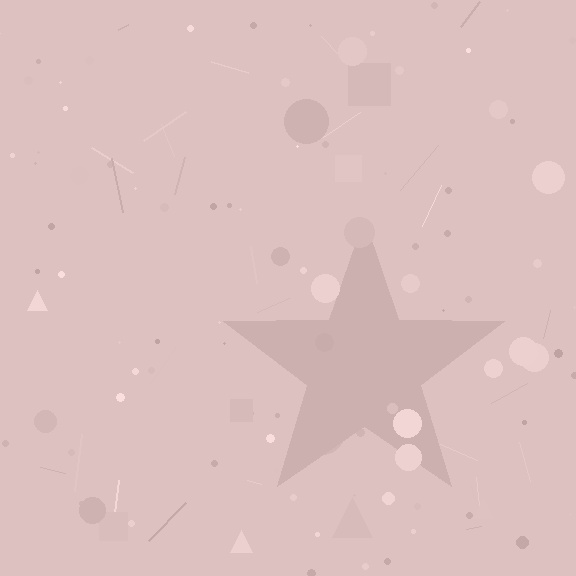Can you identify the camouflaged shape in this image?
The camouflaged shape is a star.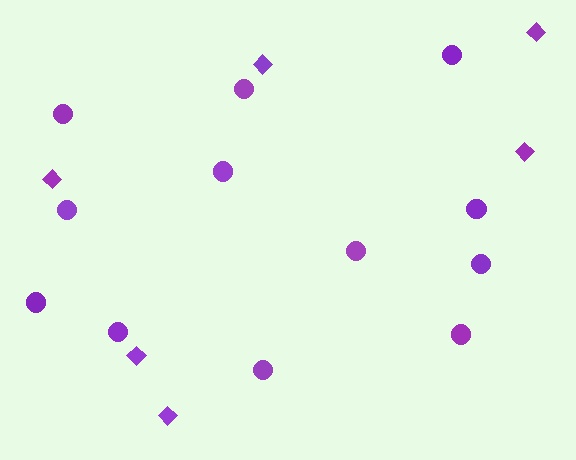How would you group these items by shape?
There are 2 groups: one group of diamonds (6) and one group of circles (12).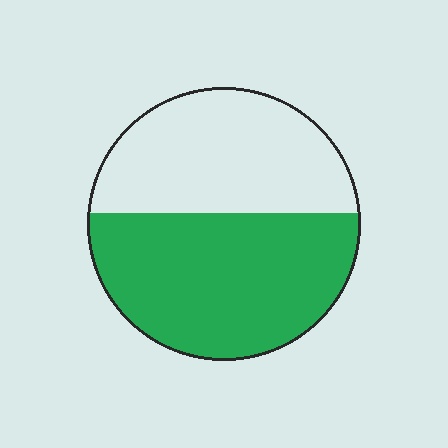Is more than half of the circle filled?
Yes.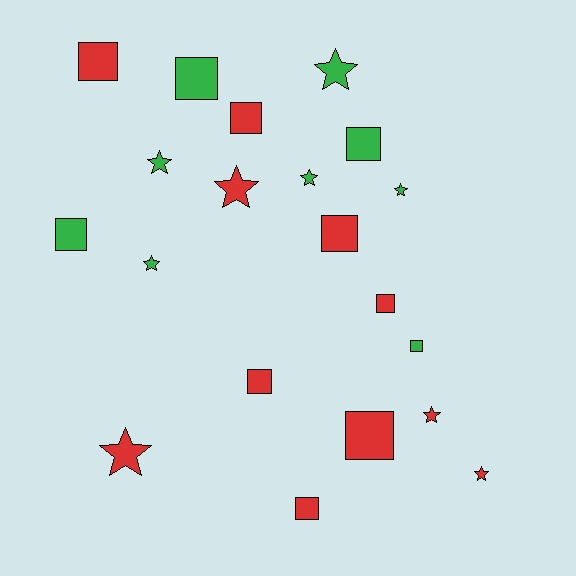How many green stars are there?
There are 5 green stars.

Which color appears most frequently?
Red, with 11 objects.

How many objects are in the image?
There are 20 objects.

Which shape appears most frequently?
Square, with 11 objects.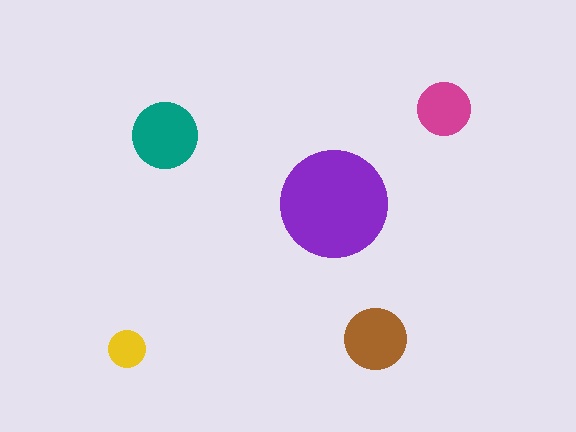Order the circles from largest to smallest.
the purple one, the teal one, the brown one, the magenta one, the yellow one.